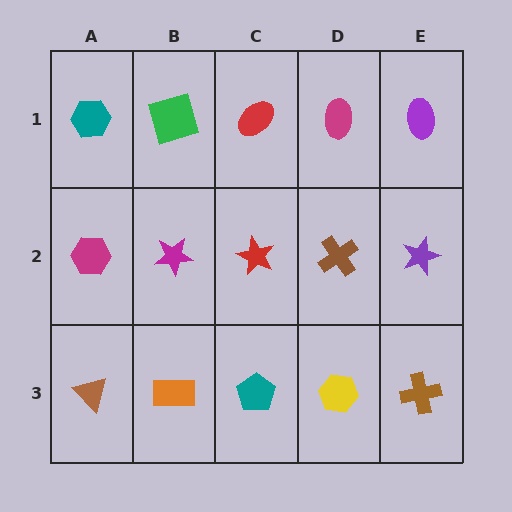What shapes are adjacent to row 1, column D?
A brown cross (row 2, column D), a red ellipse (row 1, column C), a purple ellipse (row 1, column E).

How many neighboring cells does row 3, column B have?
3.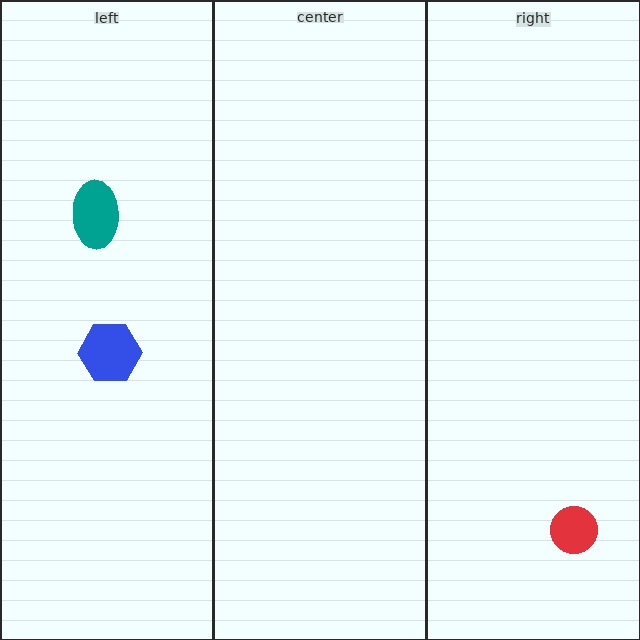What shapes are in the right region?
The red circle.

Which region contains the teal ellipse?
The left region.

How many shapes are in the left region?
2.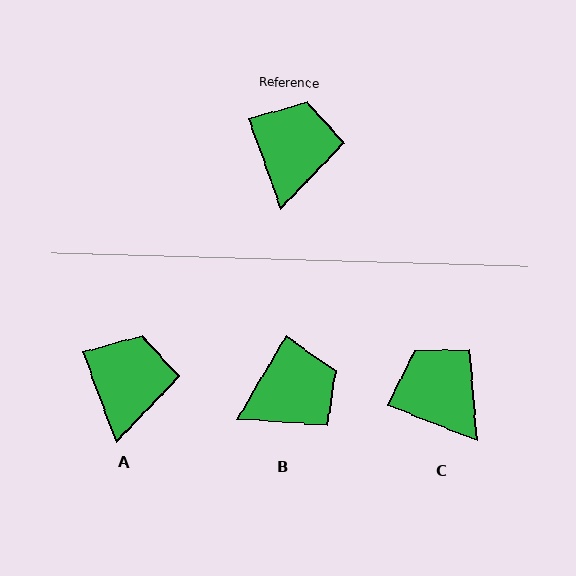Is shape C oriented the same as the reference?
No, it is off by about 48 degrees.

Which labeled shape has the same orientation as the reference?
A.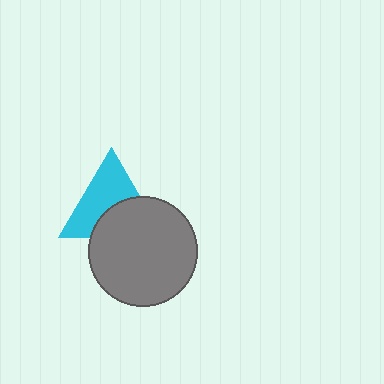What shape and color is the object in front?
The object in front is a gray circle.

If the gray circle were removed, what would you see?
You would see the complete cyan triangle.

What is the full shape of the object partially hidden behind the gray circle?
The partially hidden object is a cyan triangle.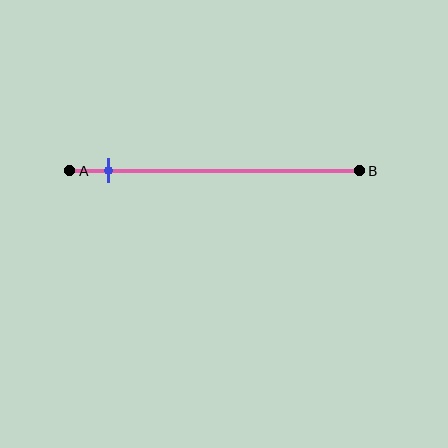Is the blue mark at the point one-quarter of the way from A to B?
No, the mark is at about 15% from A, not at the 25% one-quarter point.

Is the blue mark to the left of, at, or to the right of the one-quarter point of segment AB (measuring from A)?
The blue mark is to the left of the one-quarter point of segment AB.